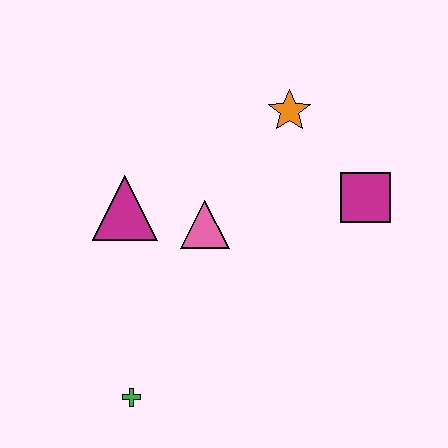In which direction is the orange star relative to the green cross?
The orange star is above the green cross.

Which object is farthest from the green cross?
The orange star is farthest from the green cross.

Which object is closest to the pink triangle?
The magenta triangle is closest to the pink triangle.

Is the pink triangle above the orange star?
No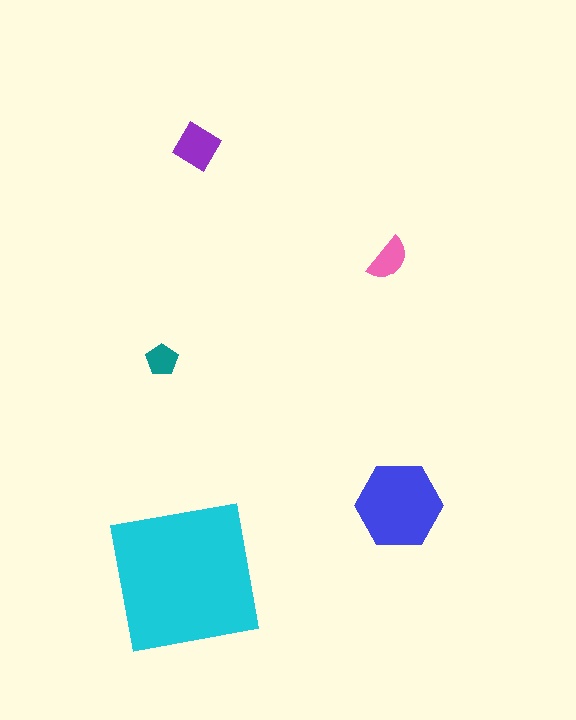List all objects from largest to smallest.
The cyan square, the blue hexagon, the purple diamond, the pink semicircle, the teal pentagon.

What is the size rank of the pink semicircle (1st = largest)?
4th.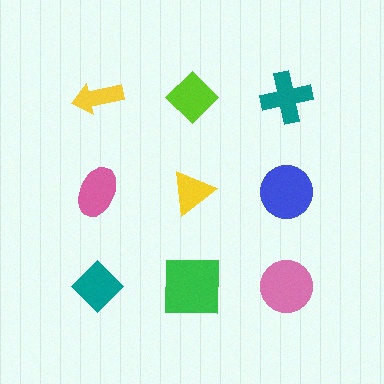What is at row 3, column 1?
A teal diamond.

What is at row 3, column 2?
A green square.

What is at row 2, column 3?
A blue circle.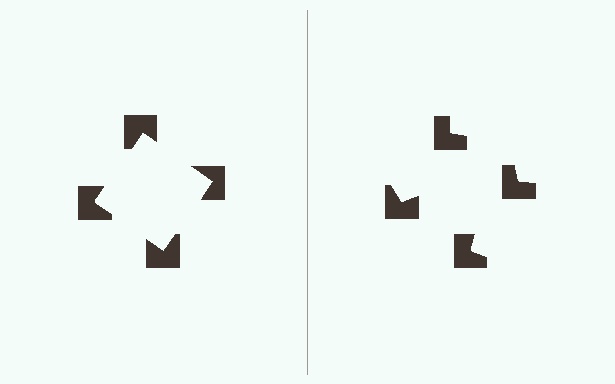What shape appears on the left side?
An illusory square.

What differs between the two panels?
The notched squares are positioned identically on both sides; only the wedge orientations differ. On the left they align to a square; on the right they are misaligned.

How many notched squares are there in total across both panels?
8 — 4 on each side.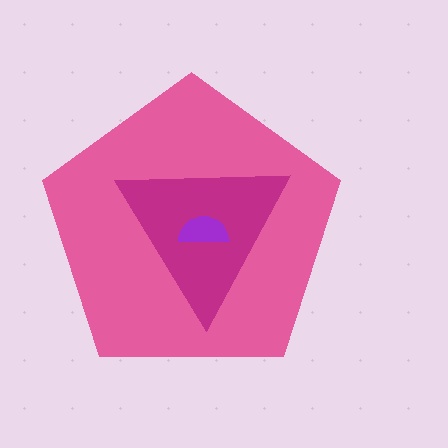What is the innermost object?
The purple semicircle.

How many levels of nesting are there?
3.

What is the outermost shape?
The pink pentagon.